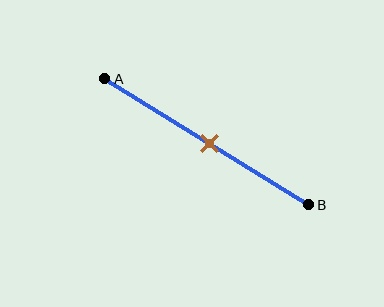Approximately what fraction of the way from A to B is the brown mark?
The brown mark is approximately 50% of the way from A to B.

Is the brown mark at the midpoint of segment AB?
Yes, the mark is approximately at the midpoint.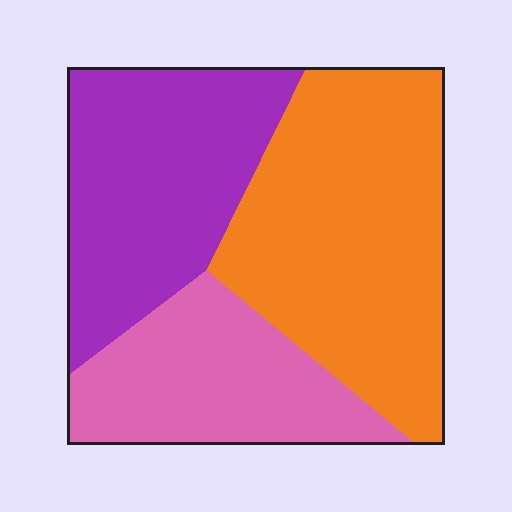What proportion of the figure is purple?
Purple covers roughly 30% of the figure.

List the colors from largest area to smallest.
From largest to smallest: orange, purple, pink.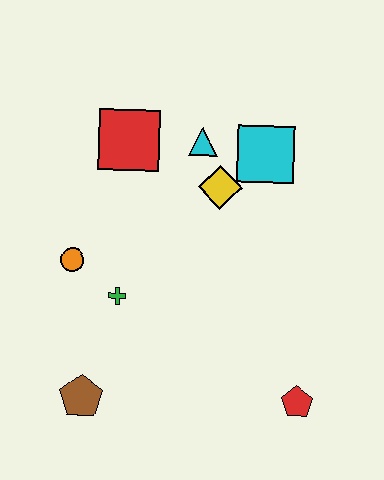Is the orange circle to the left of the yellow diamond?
Yes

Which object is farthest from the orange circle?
The red pentagon is farthest from the orange circle.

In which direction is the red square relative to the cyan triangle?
The red square is to the left of the cyan triangle.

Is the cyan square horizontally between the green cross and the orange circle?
No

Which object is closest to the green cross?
The orange circle is closest to the green cross.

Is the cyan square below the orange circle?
No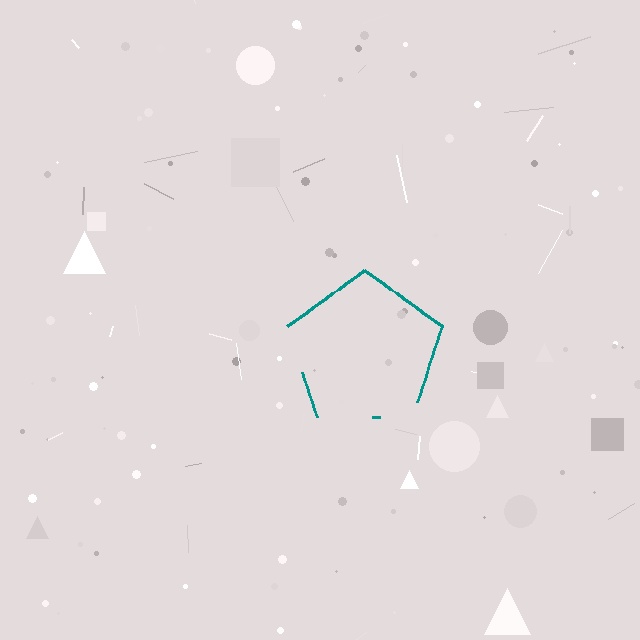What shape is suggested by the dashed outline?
The dashed outline suggests a pentagon.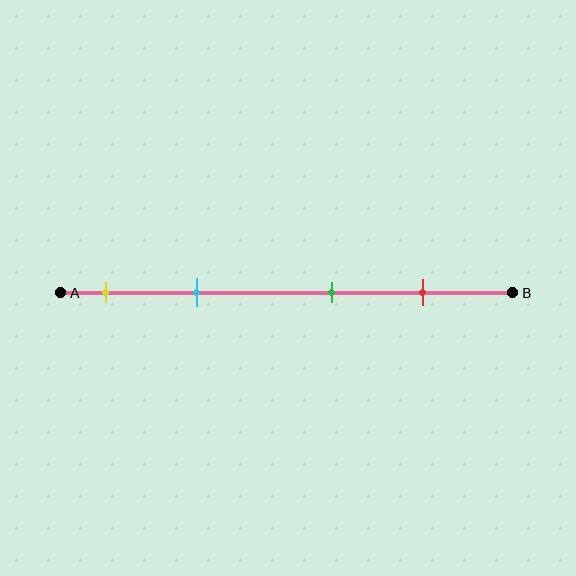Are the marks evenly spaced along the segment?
No, the marks are not evenly spaced.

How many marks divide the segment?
There are 4 marks dividing the segment.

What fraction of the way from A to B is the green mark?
The green mark is approximately 60% (0.6) of the way from A to B.